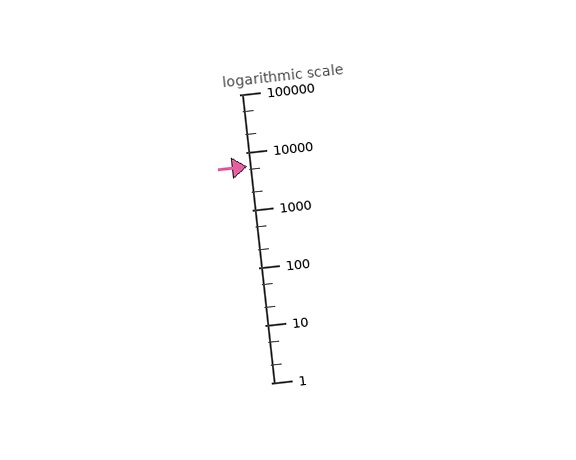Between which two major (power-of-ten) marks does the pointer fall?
The pointer is between 1000 and 10000.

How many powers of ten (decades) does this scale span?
The scale spans 5 decades, from 1 to 100000.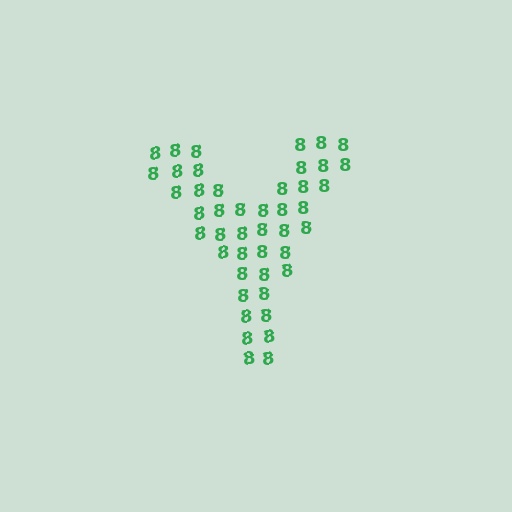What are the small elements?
The small elements are digit 8's.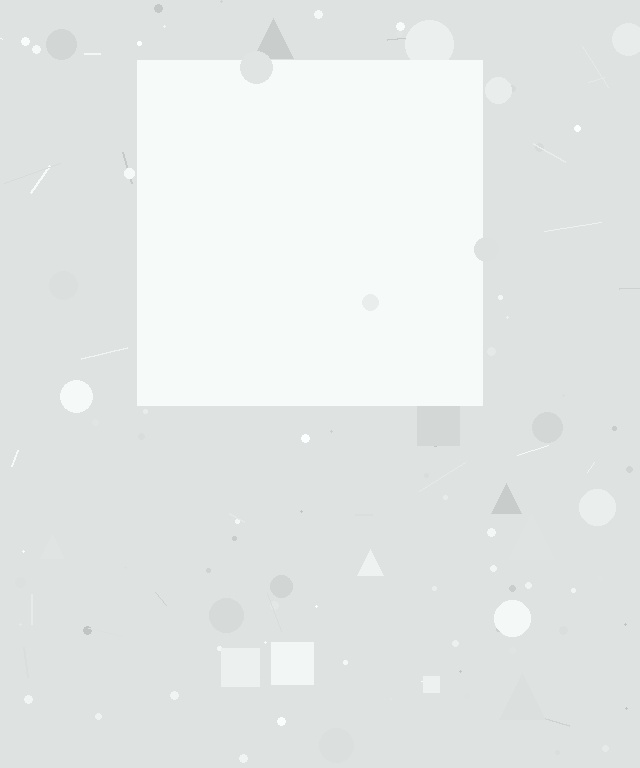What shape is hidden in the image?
A square is hidden in the image.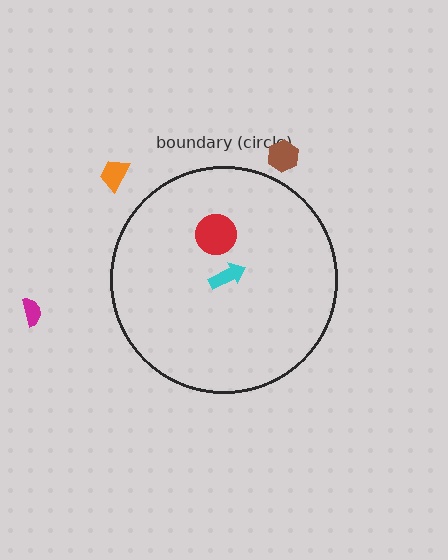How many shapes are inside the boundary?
2 inside, 3 outside.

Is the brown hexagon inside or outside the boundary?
Outside.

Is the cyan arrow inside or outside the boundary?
Inside.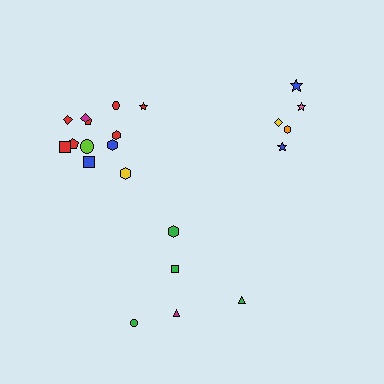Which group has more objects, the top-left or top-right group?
The top-left group.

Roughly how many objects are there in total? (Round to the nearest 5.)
Roughly 20 objects in total.